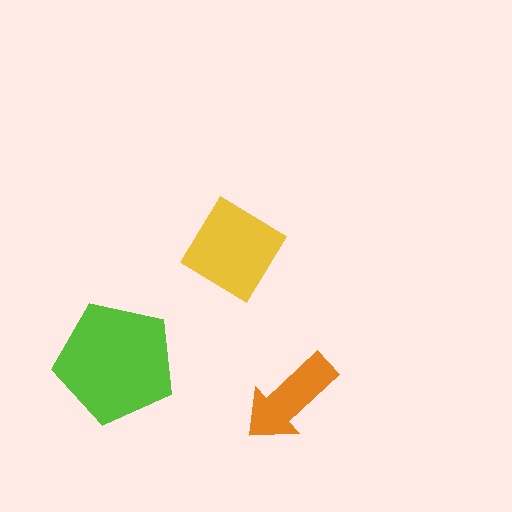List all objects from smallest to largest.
The orange arrow, the yellow diamond, the lime pentagon.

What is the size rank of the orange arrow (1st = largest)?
3rd.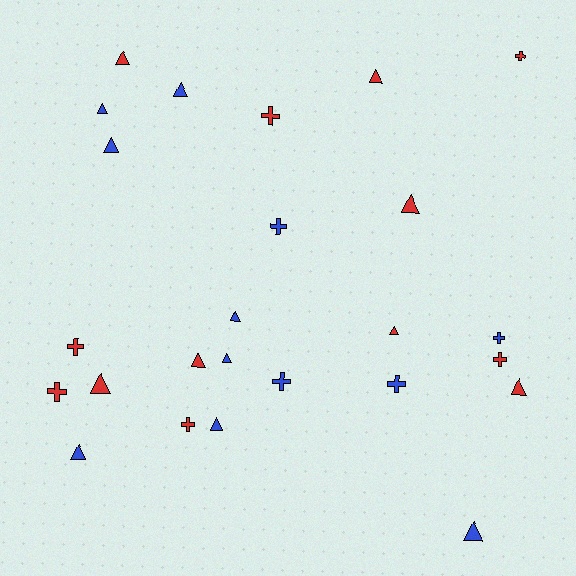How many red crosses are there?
There are 6 red crosses.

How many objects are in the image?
There are 25 objects.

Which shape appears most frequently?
Triangle, with 15 objects.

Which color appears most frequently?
Red, with 13 objects.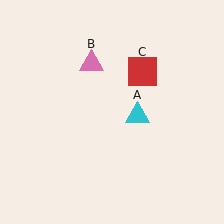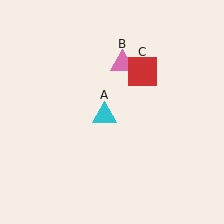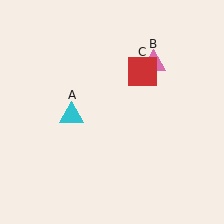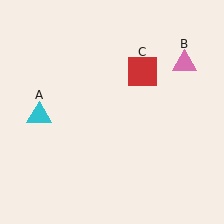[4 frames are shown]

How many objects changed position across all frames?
2 objects changed position: cyan triangle (object A), pink triangle (object B).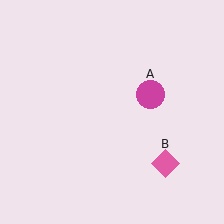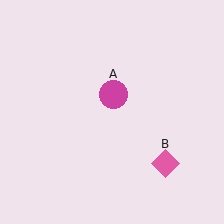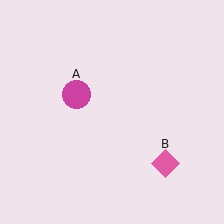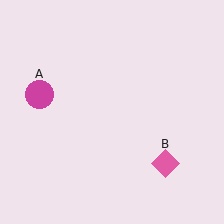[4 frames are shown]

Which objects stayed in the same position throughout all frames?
Pink diamond (object B) remained stationary.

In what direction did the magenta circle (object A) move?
The magenta circle (object A) moved left.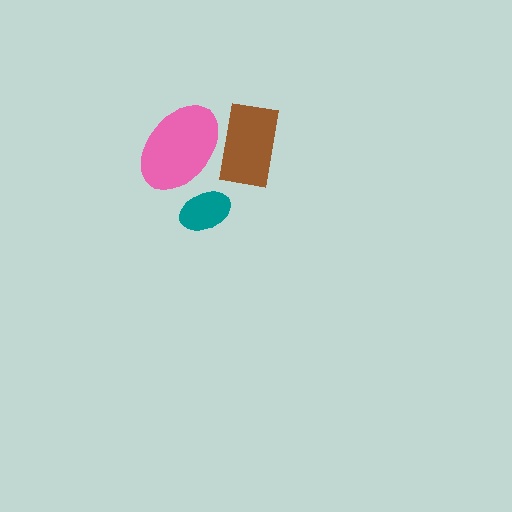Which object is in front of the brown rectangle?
The pink ellipse is in front of the brown rectangle.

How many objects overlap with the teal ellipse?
0 objects overlap with the teal ellipse.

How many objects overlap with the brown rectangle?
1 object overlaps with the brown rectangle.